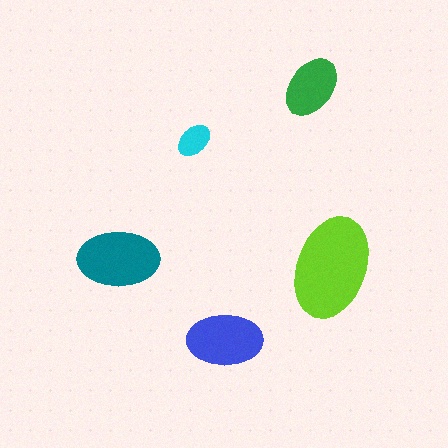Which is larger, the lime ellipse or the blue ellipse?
The lime one.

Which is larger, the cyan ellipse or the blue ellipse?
The blue one.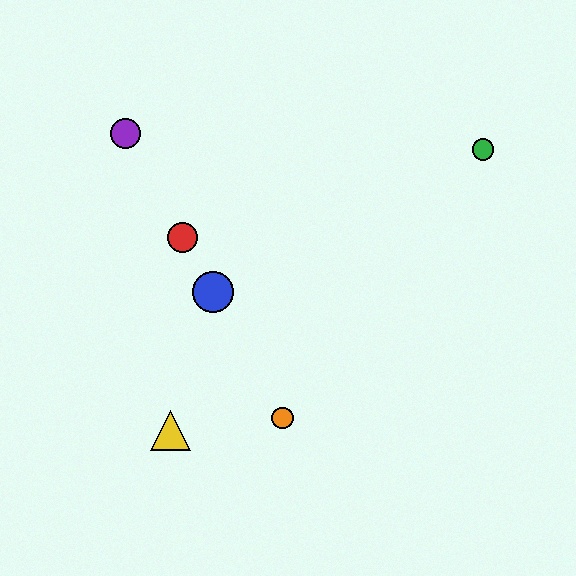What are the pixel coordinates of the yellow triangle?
The yellow triangle is at (171, 430).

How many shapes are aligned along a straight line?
4 shapes (the red circle, the blue circle, the purple circle, the orange circle) are aligned along a straight line.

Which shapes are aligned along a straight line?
The red circle, the blue circle, the purple circle, the orange circle are aligned along a straight line.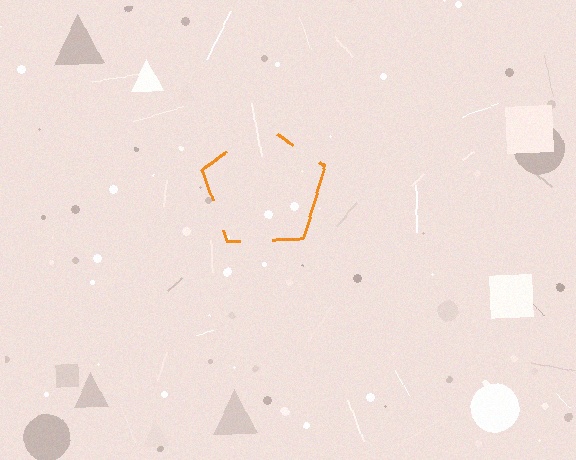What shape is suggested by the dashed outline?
The dashed outline suggests a pentagon.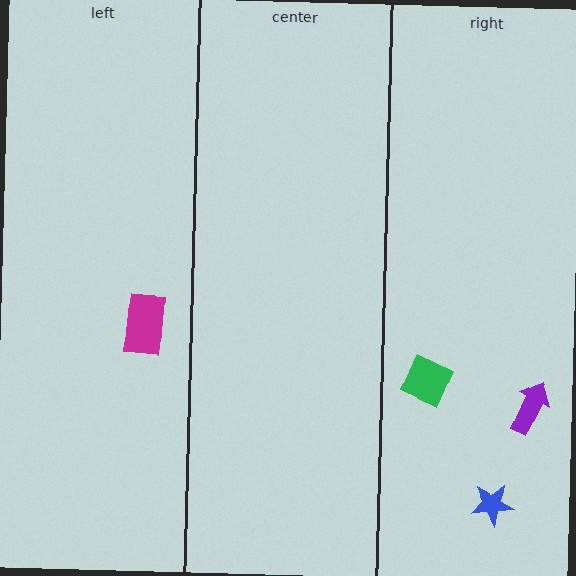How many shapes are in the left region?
1.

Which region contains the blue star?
The right region.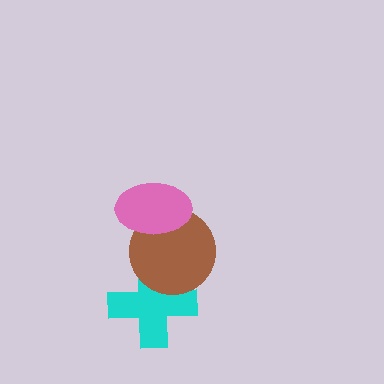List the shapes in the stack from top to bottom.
From top to bottom: the pink ellipse, the brown circle, the cyan cross.